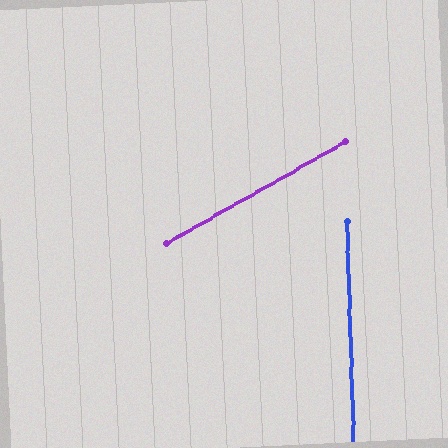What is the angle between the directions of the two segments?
Approximately 62 degrees.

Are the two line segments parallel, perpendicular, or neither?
Neither parallel nor perpendicular — they differ by about 62°.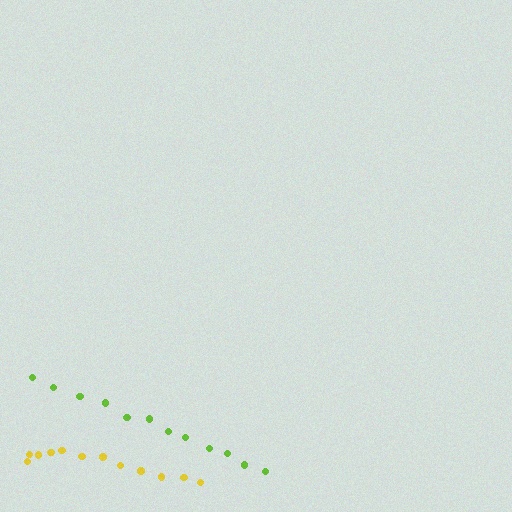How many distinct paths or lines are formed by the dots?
There are 2 distinct paths.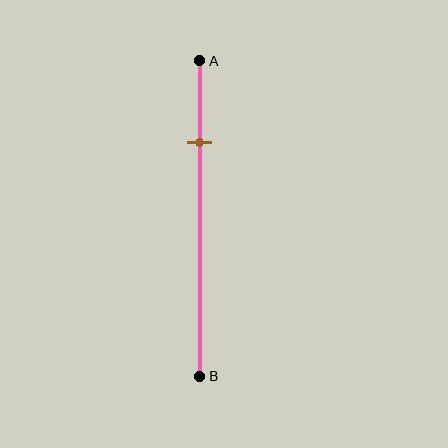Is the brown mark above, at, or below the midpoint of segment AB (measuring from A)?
The brown mark is above the midpoint of segment AB.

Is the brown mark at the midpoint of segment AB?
No, the mark is at about 25% from A, not at the 50% midpoint.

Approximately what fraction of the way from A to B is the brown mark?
The brown mark is approximately 25% of the way from A to B.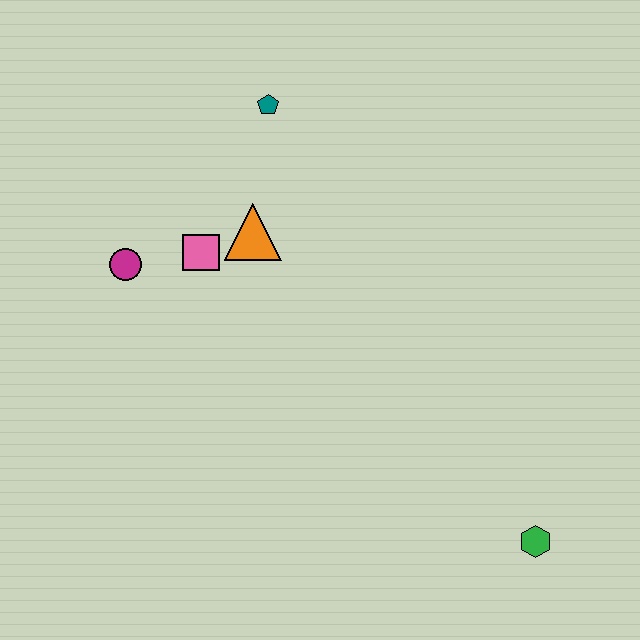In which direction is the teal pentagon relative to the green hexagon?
The teal pentagon is above the green hexagon.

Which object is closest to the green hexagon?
The orange triangle is closest to the green hexagon.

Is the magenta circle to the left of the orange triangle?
Yes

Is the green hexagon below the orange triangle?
Yes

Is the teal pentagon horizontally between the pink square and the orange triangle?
No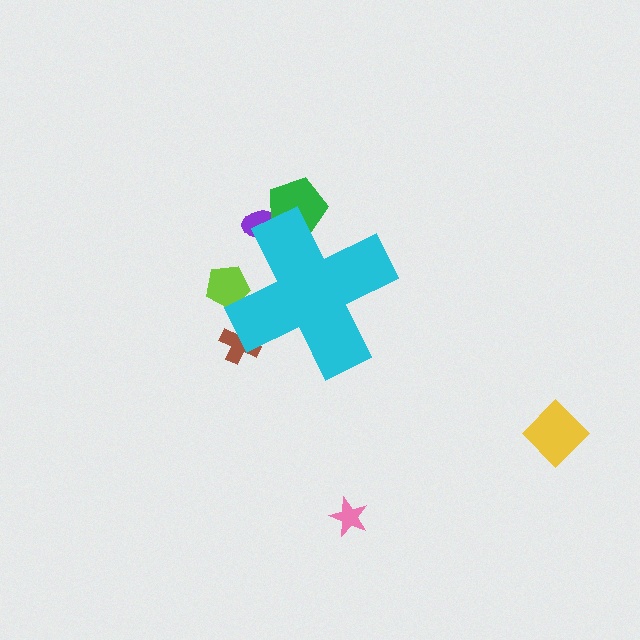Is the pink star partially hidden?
No, the pink star is fully visible.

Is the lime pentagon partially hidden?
Yes, the lime pentagon is partially hidden behind the cyan cross.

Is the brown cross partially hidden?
Yes, the brown cross is partially hidden behind the cyan cross.